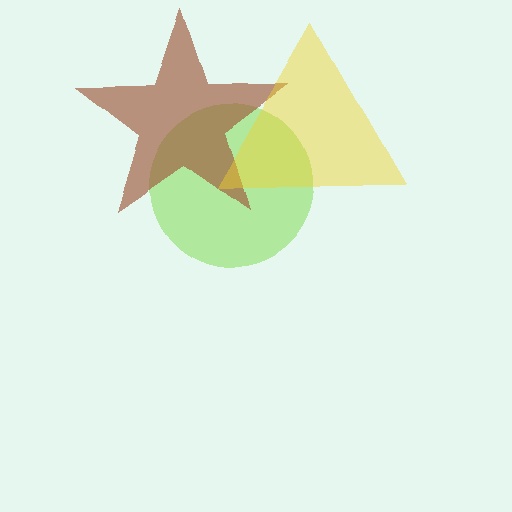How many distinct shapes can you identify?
There are 3 distinct shapes: a lime circle, a brown star, a yellow triangle.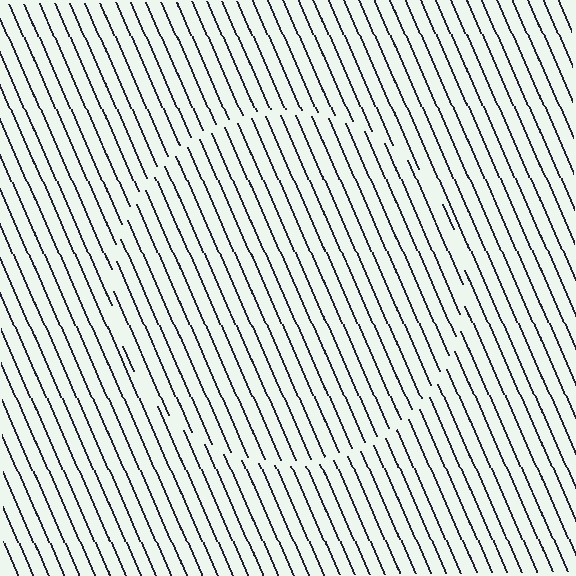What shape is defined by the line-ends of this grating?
An illusory circle. The interior of the shape contains the same grating, shifted by half a period — the contour is defined by the phase discontinuity where line-ends from the inner and outer gratings abut.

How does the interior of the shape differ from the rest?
The interior of the shape contains the same grating, shifted by half a period — the contour is defined by the phase discontinuity where line-ends from the inner and outer gratings abut.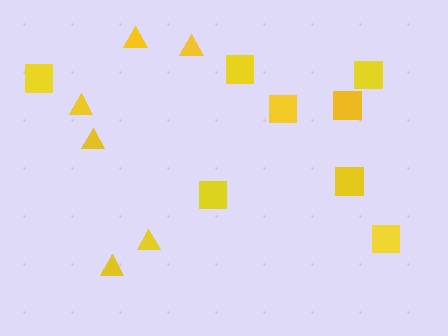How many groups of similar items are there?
There are 2 groups: one group of triangles (6) and one group of squares (8).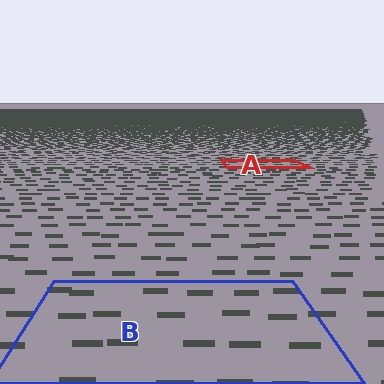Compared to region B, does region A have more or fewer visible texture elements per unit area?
Region A has more texture elements per unit area — they are packed more densely because it is farther away.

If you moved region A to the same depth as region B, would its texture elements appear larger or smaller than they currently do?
They would appear larger. At a closer depth, the same texture elements are projected at a bigger on-screen size.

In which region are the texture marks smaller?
The texture marks are smaller in region A, because it is farther away.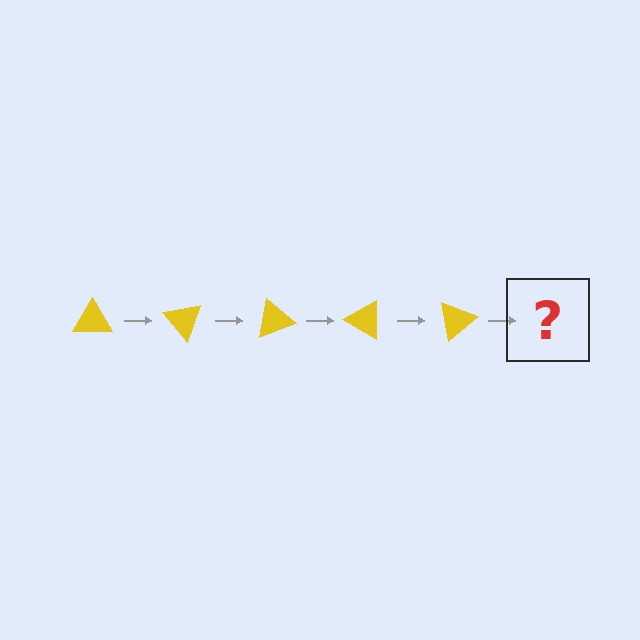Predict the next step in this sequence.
The next step is a yellow triangle rotated 250 degrees.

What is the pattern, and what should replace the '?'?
The pattern is that the triangle rotates 50 degrees each step. The '?' should be a yellow triangle rotated 250 degrees.